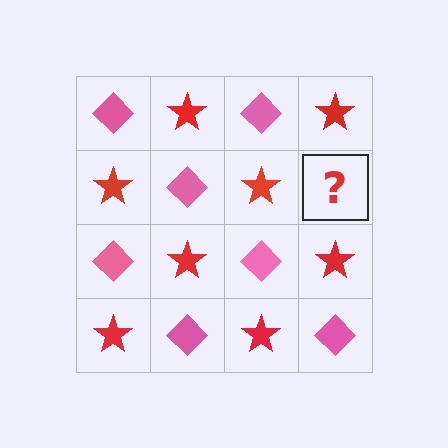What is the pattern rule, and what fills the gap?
The rule is that it alternates pink diamond and red star in a checkerboard pattern. The gap should be filled with a pink diamond.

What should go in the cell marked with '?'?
The missing cell should contain a pink diamond.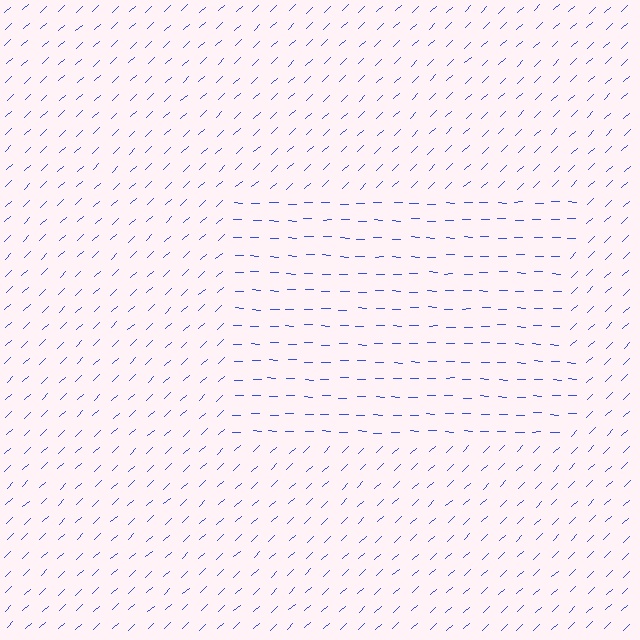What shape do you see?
I see a rectangle.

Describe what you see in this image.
The image is filled with small blue line segments. A rectangle region in the image has lines oriented differently from the surrounding lines, creating a visible texture boundary.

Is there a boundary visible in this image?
Yes, there is a texture boundary formed by a change in line orientation.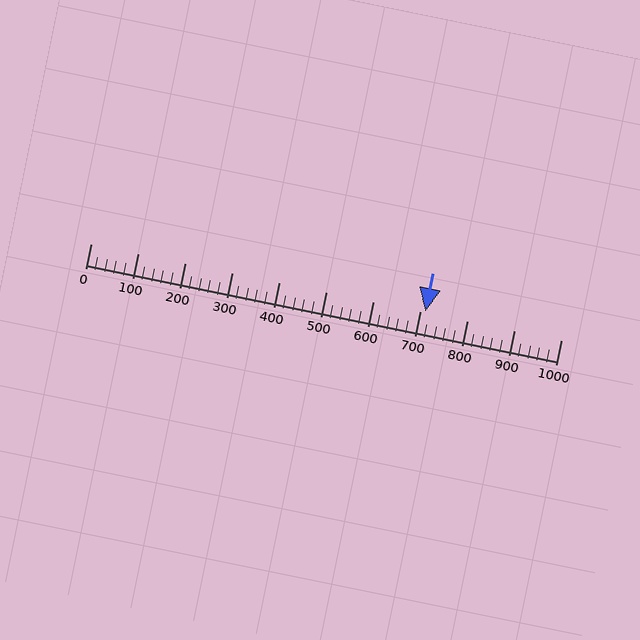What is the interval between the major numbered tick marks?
The major tick marks are spaced 100 units apart.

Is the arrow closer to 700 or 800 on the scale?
The arrow is closer to 700.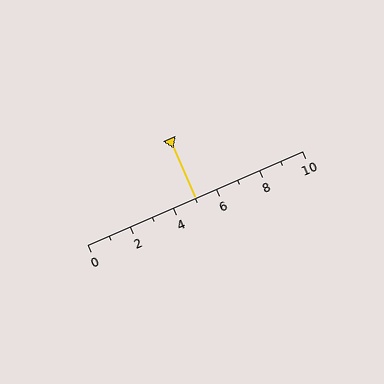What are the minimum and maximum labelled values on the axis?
The axis runs from 0 to 10.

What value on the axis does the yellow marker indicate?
The marker indicates approximately 5.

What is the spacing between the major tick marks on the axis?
The major ticks are spaced 2 apart.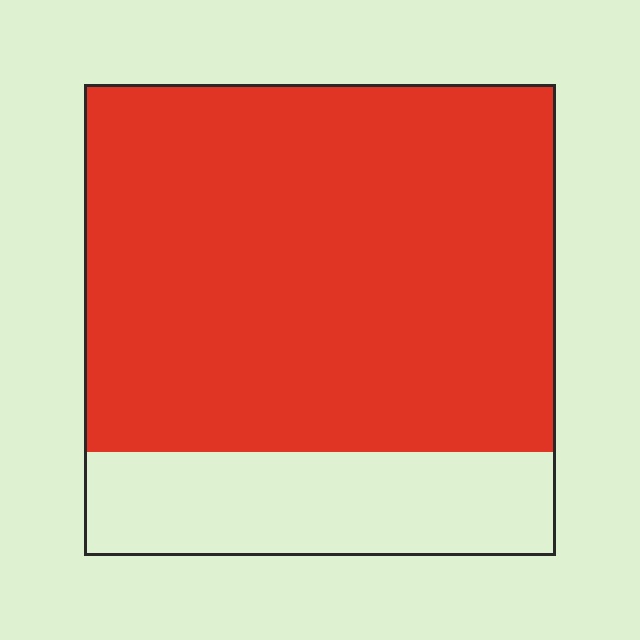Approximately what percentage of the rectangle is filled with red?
Approximately 80%.